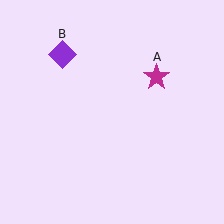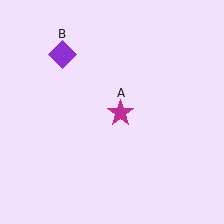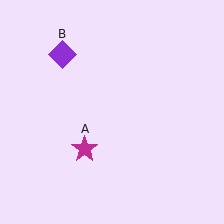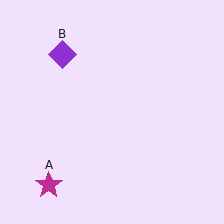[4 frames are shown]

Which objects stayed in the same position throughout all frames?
Purple diamond (object B) remained stationary.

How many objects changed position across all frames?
1 object changed position: magenta star (object A).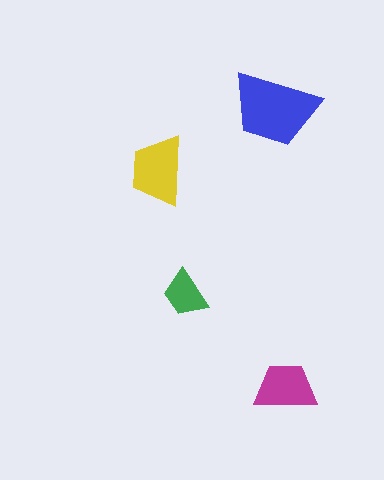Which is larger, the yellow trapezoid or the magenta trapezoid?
The yellow one.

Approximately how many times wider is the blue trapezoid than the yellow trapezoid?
About 1.5 times wider.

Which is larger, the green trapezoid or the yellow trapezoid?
The yellow one.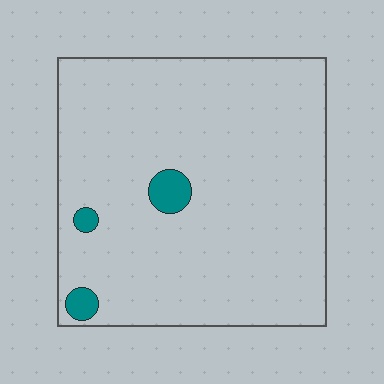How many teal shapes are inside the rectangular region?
3.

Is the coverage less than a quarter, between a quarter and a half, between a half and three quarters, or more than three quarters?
Less than a quarter.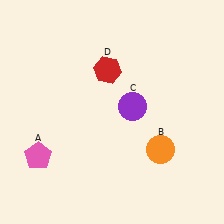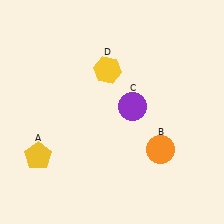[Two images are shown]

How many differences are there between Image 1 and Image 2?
There are 2 differences between the two images.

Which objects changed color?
A changed from pink to yellow. D changed from red to yellow.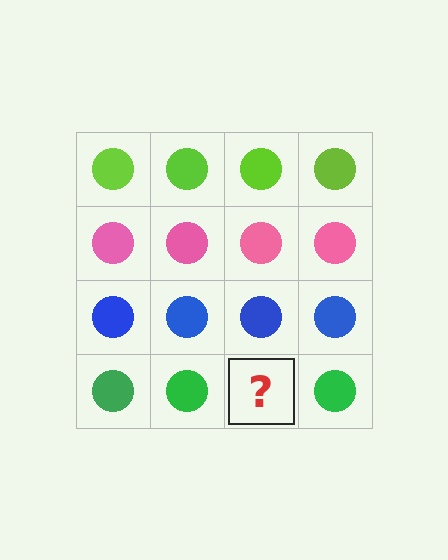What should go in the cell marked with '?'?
The missing cell should contain a green circle.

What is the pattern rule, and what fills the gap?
The rule is that each row has a consistent color. The gap should be filled with a green circle.